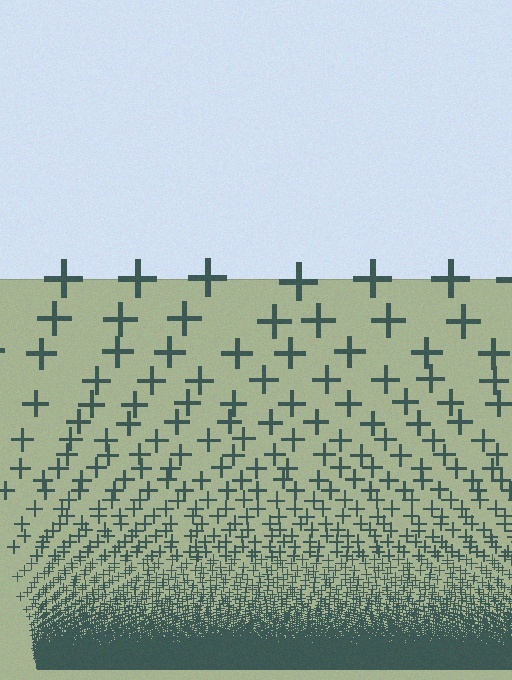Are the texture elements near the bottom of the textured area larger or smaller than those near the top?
Smaller. The gradient is inverted — elements near the bottom are smaller and denser.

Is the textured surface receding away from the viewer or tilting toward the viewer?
The surface appears to tilt toward the viewer. Texture elements get larger and sparser toward the top.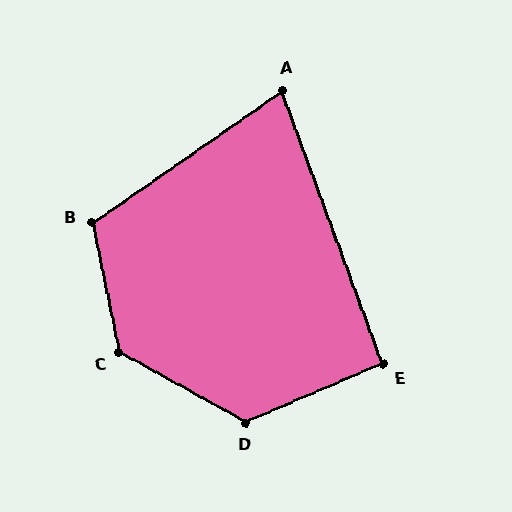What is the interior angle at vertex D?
Approximately 128 degrees (obtuse).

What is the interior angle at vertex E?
Approximately 93 degrees (approximately right).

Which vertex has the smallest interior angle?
A, at approximately 76 degrees.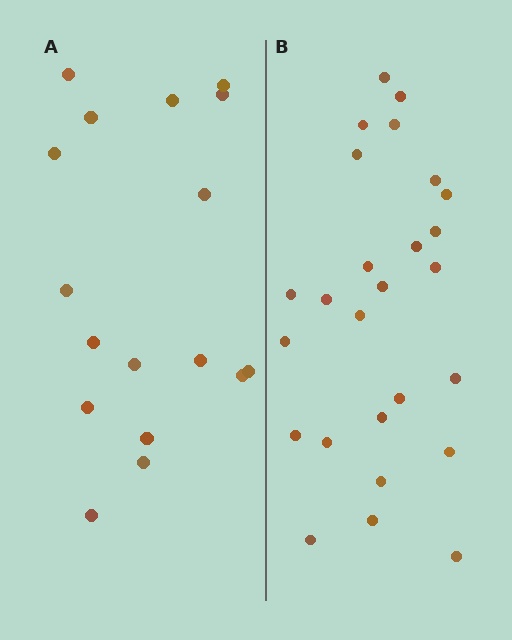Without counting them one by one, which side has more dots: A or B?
Region B (the right region) has more dots.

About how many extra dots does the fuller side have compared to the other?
Region B has roughly 8 or so more dots than region A.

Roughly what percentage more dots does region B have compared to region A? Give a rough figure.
About 55% more.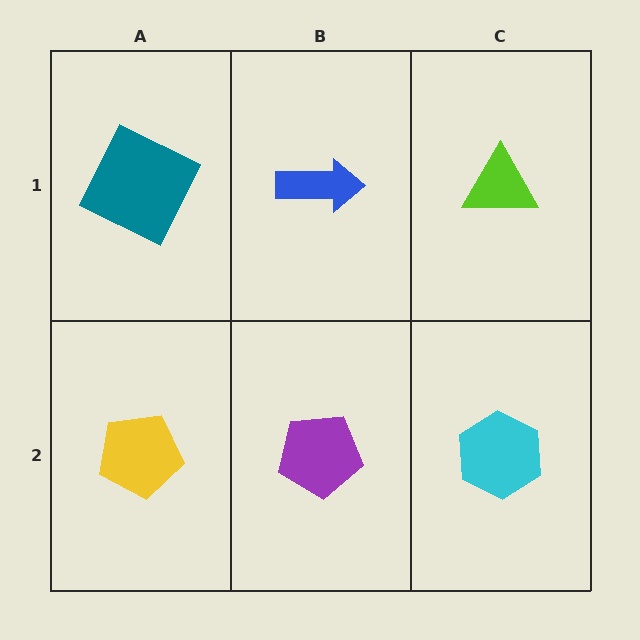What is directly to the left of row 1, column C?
A blue arrow.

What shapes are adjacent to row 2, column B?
A blue arrow (row 1, column B), a yellow pentagon (row 2, column A), a cyan hexagon (row 2, column C).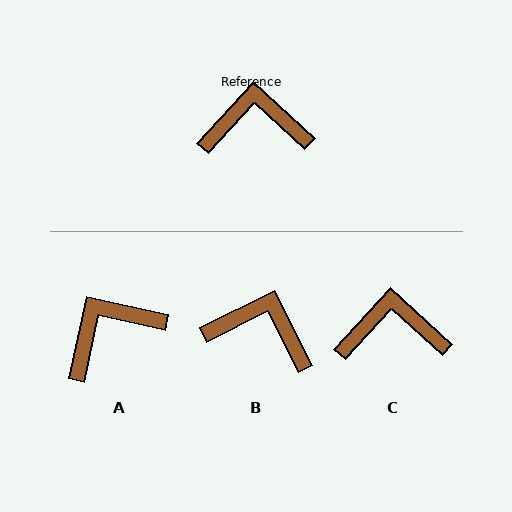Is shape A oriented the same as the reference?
No, it is off by about 30 degrees.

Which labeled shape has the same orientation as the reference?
C.